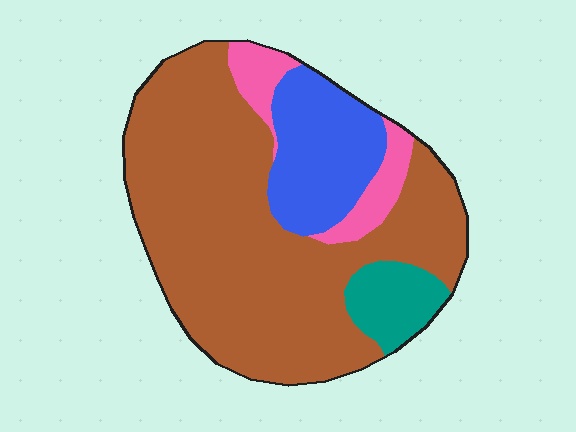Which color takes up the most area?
Brown, at roughly 65%.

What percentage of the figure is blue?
Blue takes up about one sixth (1/6) of the figure.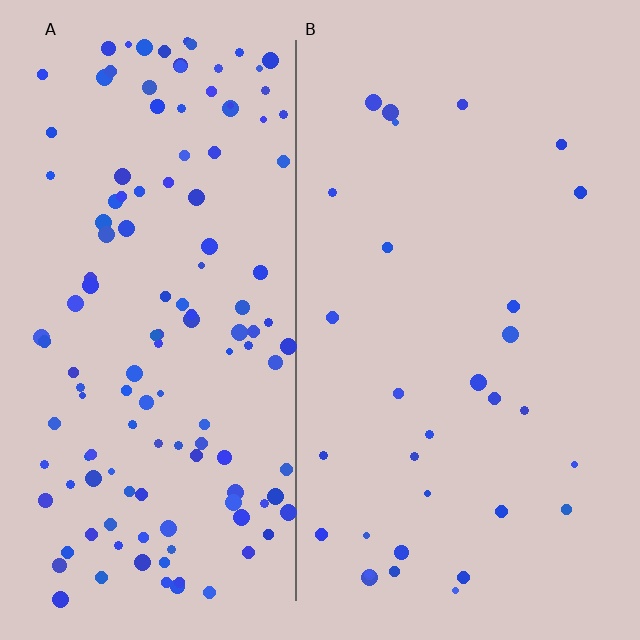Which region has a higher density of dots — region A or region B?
A (the left).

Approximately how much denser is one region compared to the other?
Approximately 4.3× — region A over region B.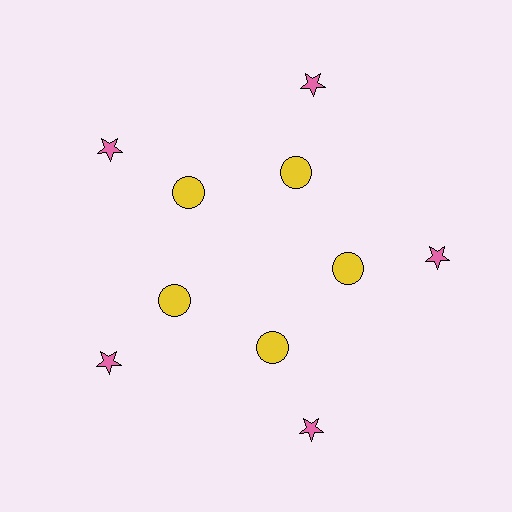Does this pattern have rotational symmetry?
Yes, this pattern has 5-fold rotational symmetry. It looks the same after rotating 72 degrees around the center.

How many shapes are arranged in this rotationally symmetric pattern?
There are 10 shapes, arranged in 5 groups of 2.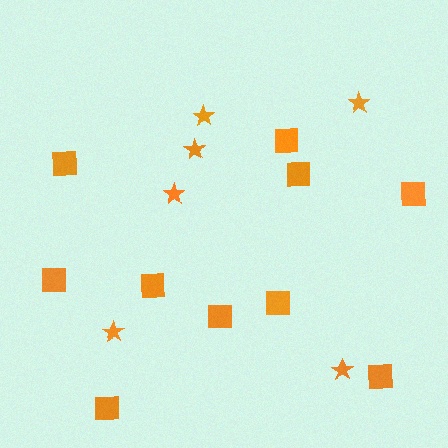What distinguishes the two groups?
There are 2 groups: one group of stars (6) and one group of squares (10).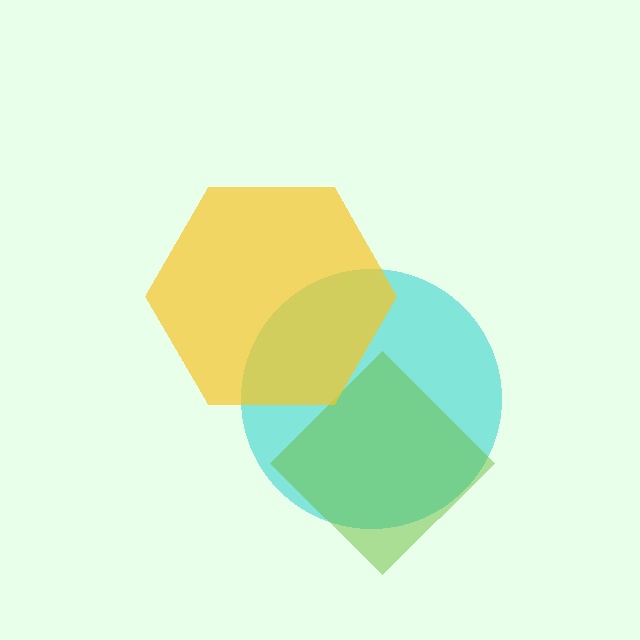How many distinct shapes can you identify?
There are 3 distinct shapes: a cyan circle, a lime diamond, a yellow hexagon.